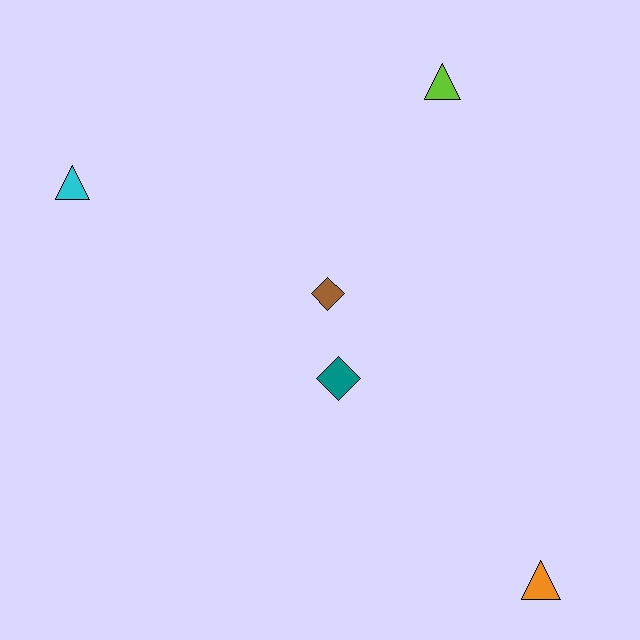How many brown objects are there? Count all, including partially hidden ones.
There is 1 brown object.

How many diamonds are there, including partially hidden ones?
There are 2 diamonds.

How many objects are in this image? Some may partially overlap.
There are 5 objects.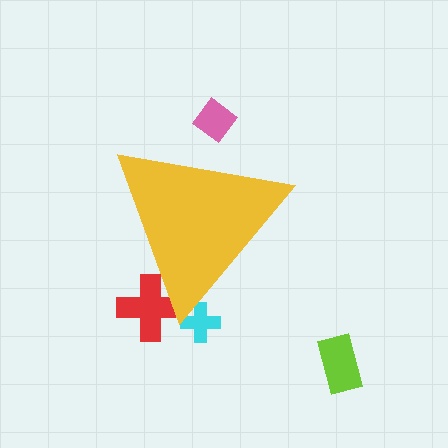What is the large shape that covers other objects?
A yellow triangle.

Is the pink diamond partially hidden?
Yes, the pink diamond is partially hidden behind the yellow triangle.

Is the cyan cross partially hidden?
Yes, the cyan cross is partially hidden behind the yellow triangle.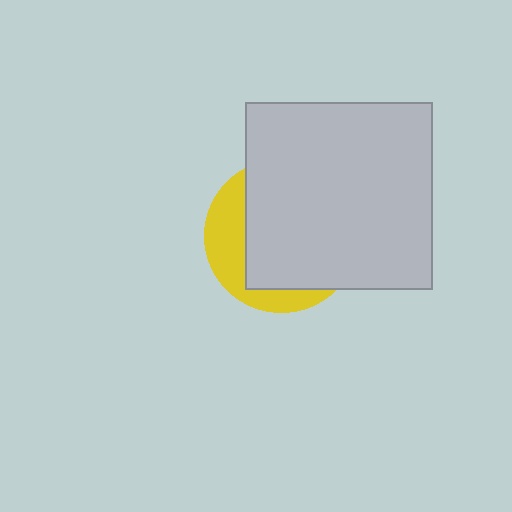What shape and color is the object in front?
The object in front is a light gray rectangle.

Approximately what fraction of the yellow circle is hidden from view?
Roughly 70% of the yellow circle is hidden behind the light gray rectangle.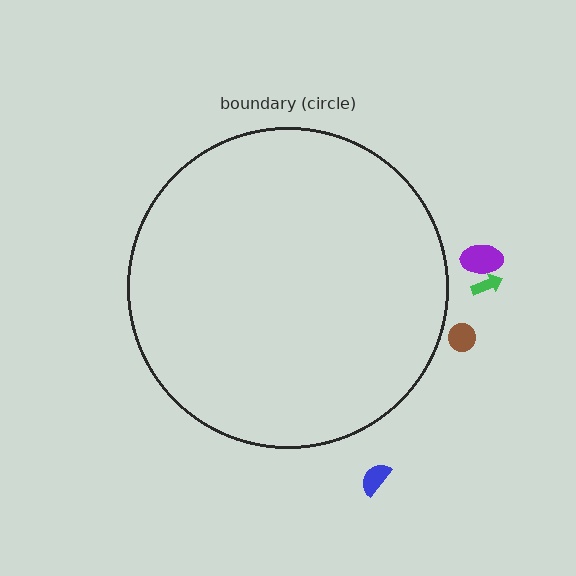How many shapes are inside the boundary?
0 inside, 4 outside.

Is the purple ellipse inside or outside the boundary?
Outside.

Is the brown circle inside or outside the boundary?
Outside.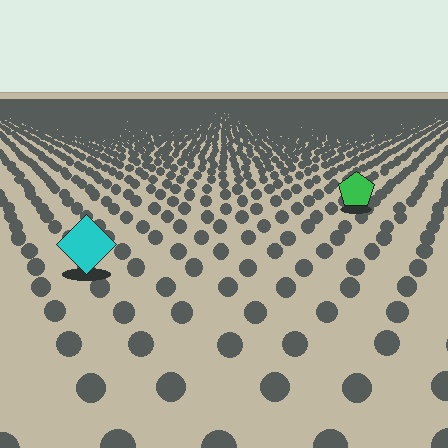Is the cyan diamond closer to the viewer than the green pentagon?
Yes. The cyan diamond is closer — you can tell from the texture gradient: the ground texture is coarser near it.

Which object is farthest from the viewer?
The green pentagon is farthest from the viewer. It appears smaller and the ground texture around it is denser.